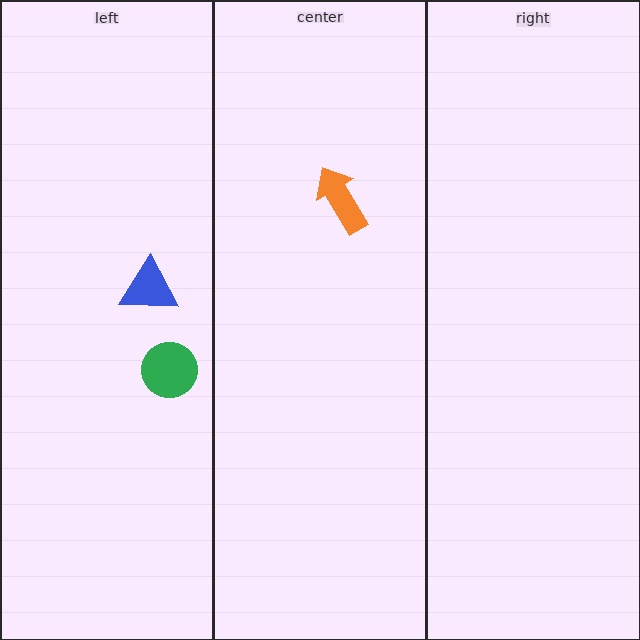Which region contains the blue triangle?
The left region.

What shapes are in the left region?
The green circle, the blue triangle.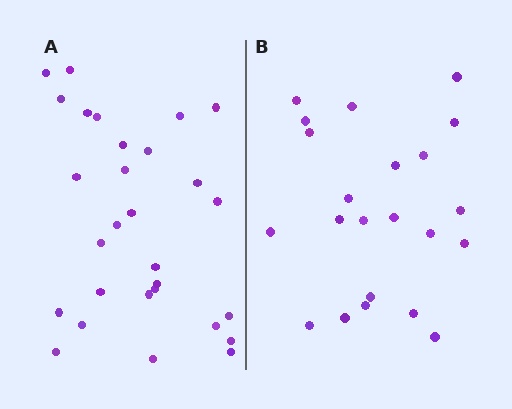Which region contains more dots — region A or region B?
Region A (the left region) has more dots.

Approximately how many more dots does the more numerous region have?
Region A has roughly 8 or so more dots than region B.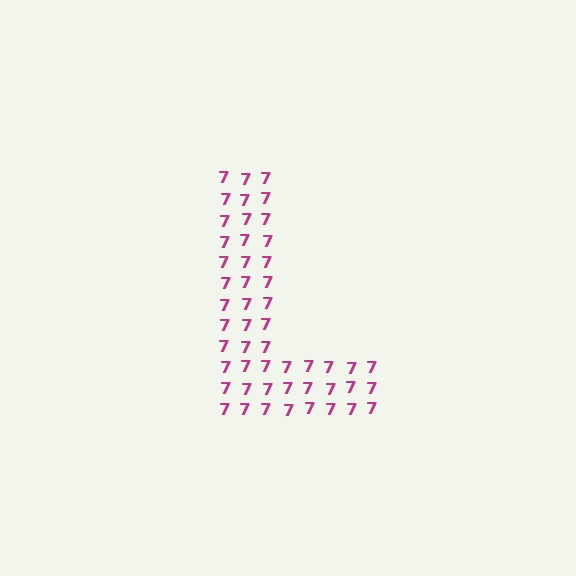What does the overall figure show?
The overall figure shows the letter L.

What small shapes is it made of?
It is made of small digit 7's.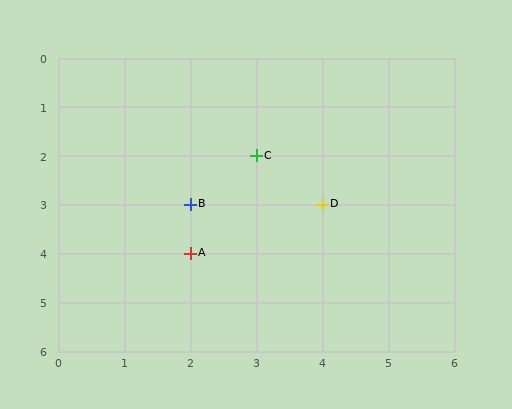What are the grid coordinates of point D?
Point D is at grid coordinates (4, 3).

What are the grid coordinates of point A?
Point A is at grid coordinates (2, 4).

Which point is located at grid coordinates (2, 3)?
Point B is at (2, 3).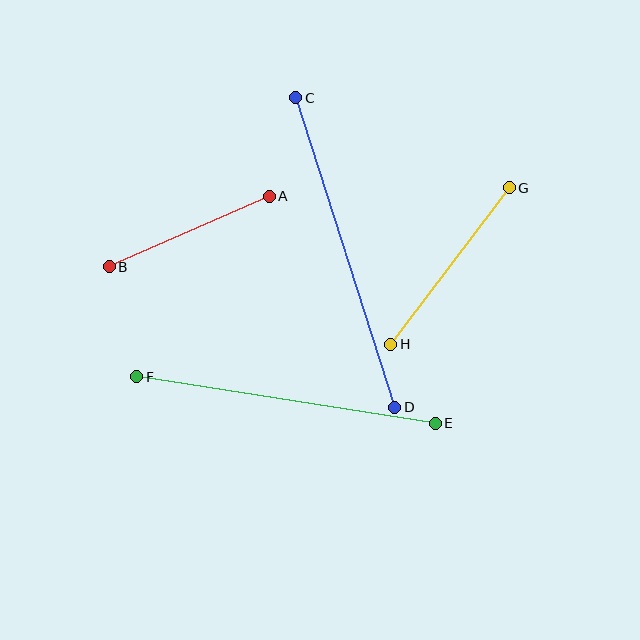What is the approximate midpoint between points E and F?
The midpoint is at approximately (286, 400) pixels.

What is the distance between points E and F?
The distance is approximately 302 pixels.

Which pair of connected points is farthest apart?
Points C and D are farthest apart.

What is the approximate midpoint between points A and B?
The midpoint is at approximately (189, 231) pixels.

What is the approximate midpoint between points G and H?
The midpoint is at approximately (450, 266) pixels.